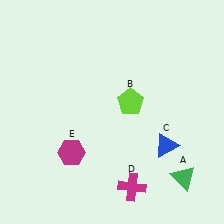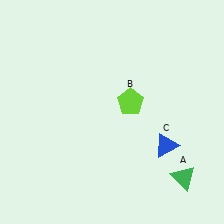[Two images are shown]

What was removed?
The magenta cross (D), the magenta hexagon (E) were removed in Image 2.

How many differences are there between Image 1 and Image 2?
There are 2 differences between the two images.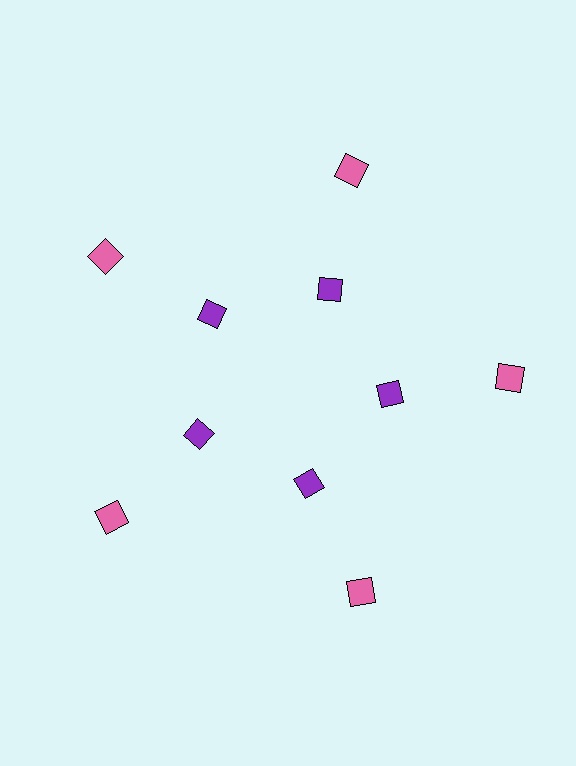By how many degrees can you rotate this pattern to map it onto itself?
The pattern maps onto itself every 72 degrees of rotation.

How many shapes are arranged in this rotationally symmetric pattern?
There are 10 shapes, arranged in 5 groups of 2.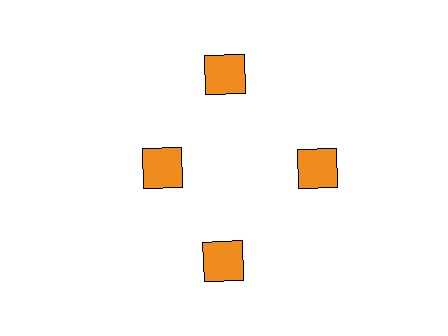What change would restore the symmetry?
The symmetry would be restored by moving it outward, back onto the ring so that all 4 squares sit at equal angles and equal distance from the center.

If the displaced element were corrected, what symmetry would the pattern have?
It would have 4-fold rotational symmetry — the pattern would map onto itself every 90 degrees.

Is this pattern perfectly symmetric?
No. The 4 orange squares are arranged in a ring, but one element near the 9 o'clock position is pulled inward toward the center, breaking the 4-fold rotational symmetry.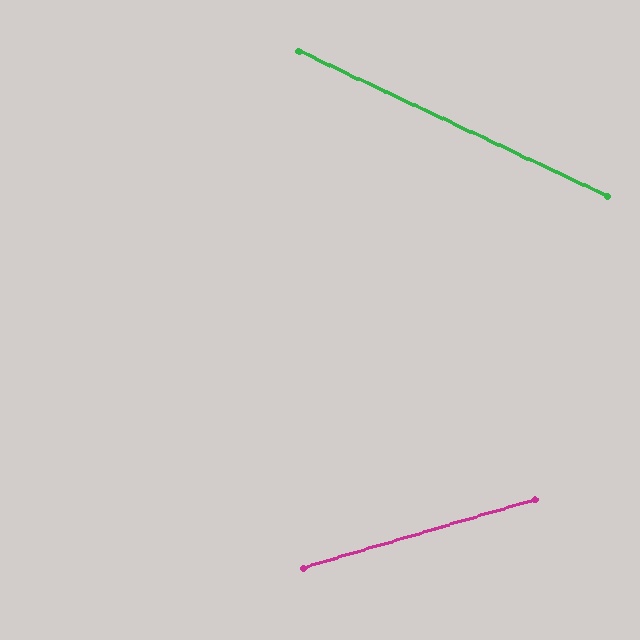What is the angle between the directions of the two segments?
Approximately 42 degrees.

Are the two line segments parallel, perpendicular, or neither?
Neither parallel nor perpendicular — they differ by about 42°.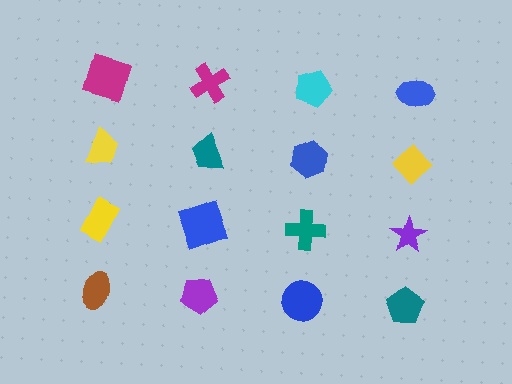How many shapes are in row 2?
4 shapes.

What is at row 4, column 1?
A brown ellipse.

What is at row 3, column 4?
A purple star.